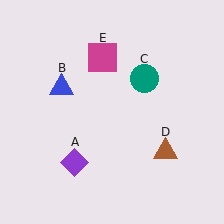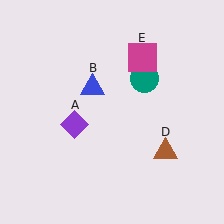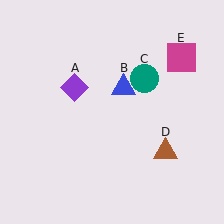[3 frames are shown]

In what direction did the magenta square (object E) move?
The magenta square (object E) moved right.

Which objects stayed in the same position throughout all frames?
Teal circle (object C) and brown triangle (object D) remained stationary.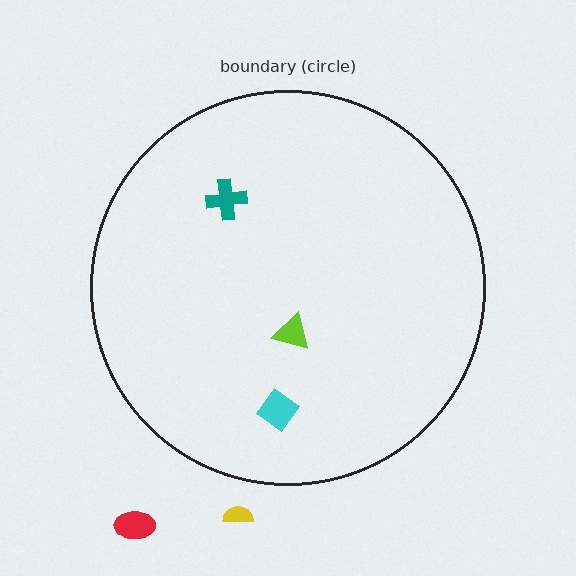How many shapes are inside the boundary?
3 inside, 2 outside.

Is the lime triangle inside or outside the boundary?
Inside.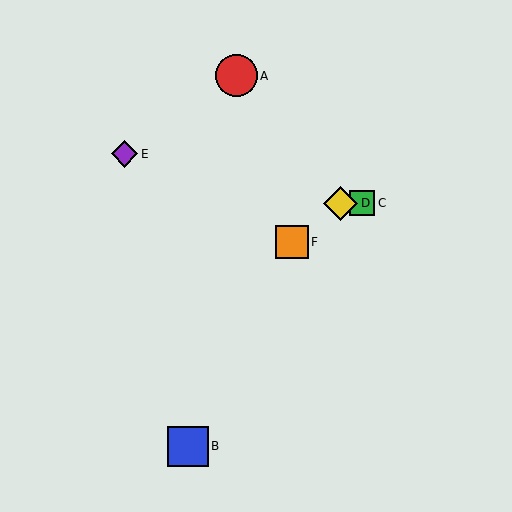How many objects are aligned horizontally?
2 objects (C, D) are aligned horizontally.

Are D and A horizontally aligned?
No, D is at y≈203 and A is at y≈76.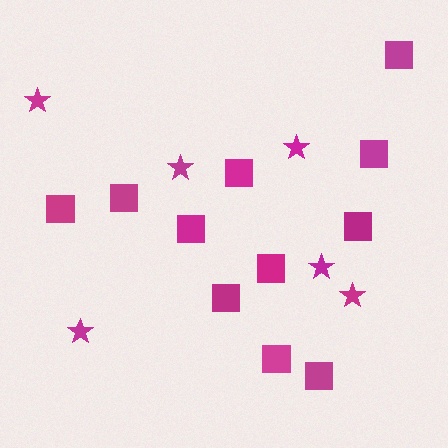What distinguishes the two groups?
There are 2 groups: one group of squares (11) and one group of stars (6).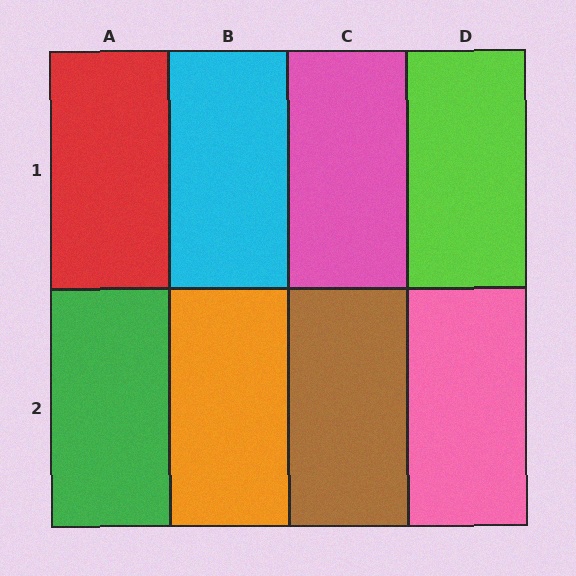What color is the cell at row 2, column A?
Green.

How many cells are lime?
1 cell is lime.